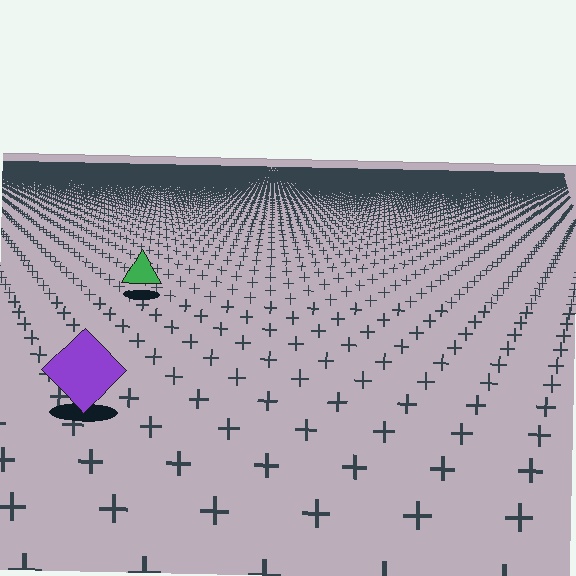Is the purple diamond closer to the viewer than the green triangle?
Yes. The purple diamond is closer — you can tell from the texture gradient: the ground texture is coarser near it.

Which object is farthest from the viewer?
The green triangle is farthest from the viewer. It appears smaller and the ground texture around it is denser.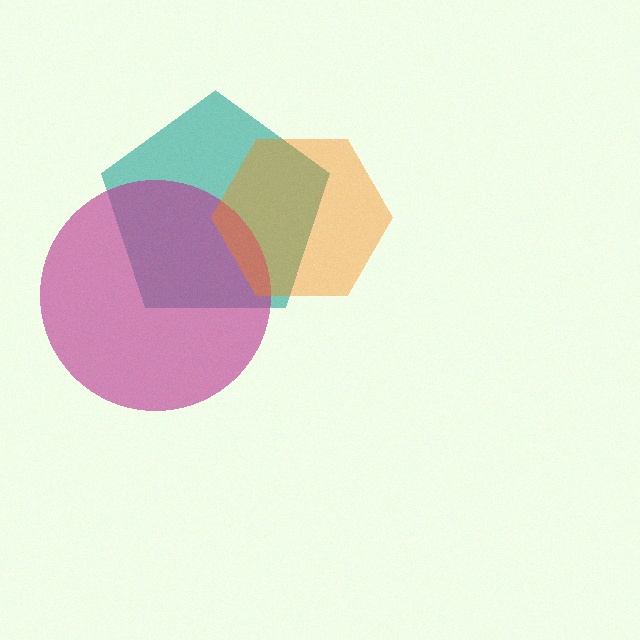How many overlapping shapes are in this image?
There are 3 overlapping shapes in the image.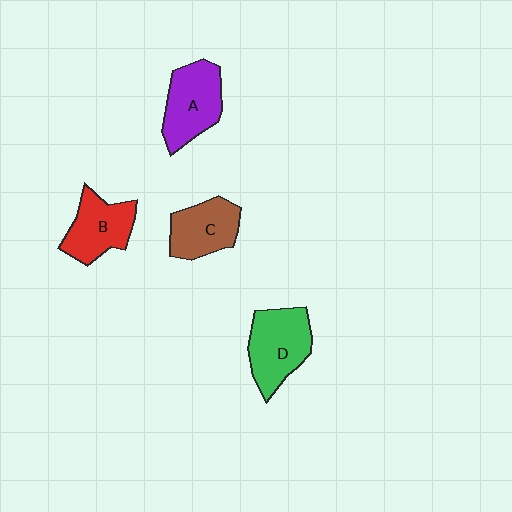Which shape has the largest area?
Shape D (green).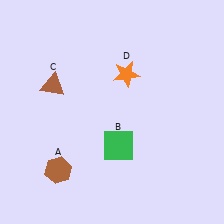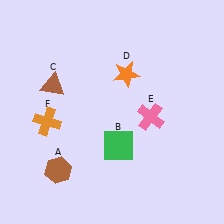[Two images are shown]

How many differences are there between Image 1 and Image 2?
There are 2 differences between the two images.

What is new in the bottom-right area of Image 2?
A pink cross (E) was added in the bottom-right area of Image 2.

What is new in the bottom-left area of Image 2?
An orange cross (F) was added in the bottom-left area of Image 2.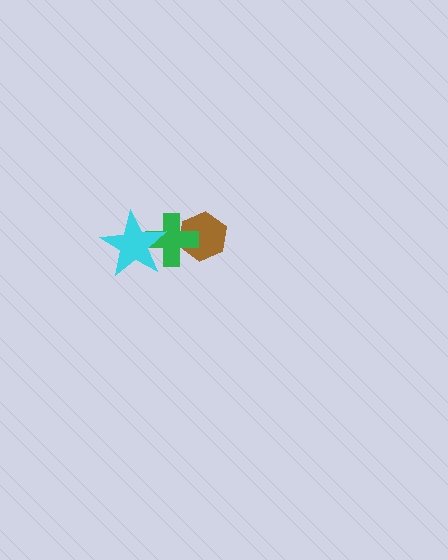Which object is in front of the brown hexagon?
The green cross is in front of the brown hexagon.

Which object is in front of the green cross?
The cyan star is in front of the green cross.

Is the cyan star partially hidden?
No, no other shape covers it.